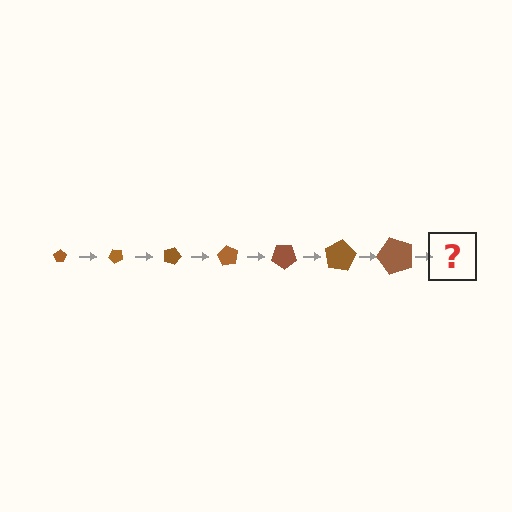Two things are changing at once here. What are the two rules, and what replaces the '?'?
The two rules are that the pentagon grows larger each step and it rotates 45 degrees each step. The '?' should be a pentagon, larger than the previous one and rotated 315 degrees from the start.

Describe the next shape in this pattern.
It should be a pentagon, larger than the previous one and rotated 315 degrees from the start.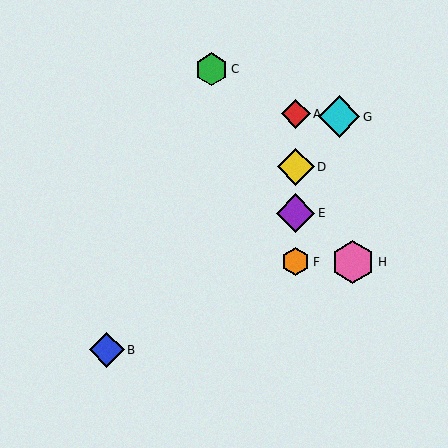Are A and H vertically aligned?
No, A is at x≈296 and H is at x≈353.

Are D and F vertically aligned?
Yes, both are at x≈296.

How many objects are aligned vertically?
4 objects (A, D, E, F) are aligned vertically.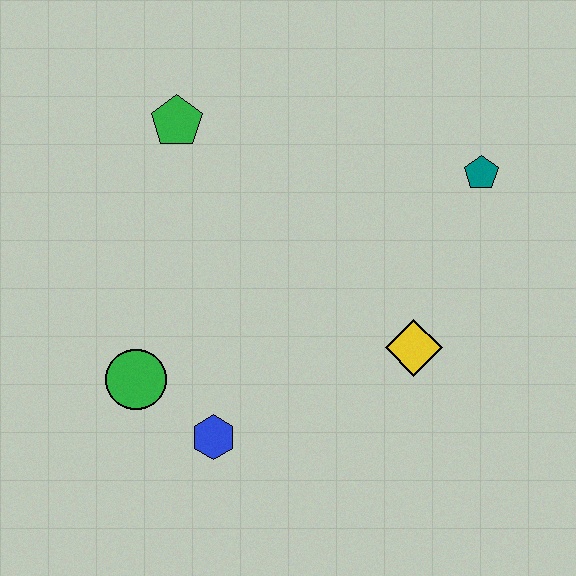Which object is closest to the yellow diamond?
The teal pentagon is closest to the yellow diamond.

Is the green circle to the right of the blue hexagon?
No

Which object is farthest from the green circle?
The teal pentagon is farthest from the green circle.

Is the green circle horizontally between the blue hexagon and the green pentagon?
No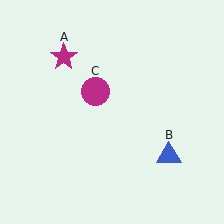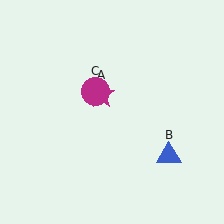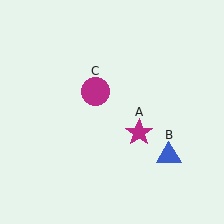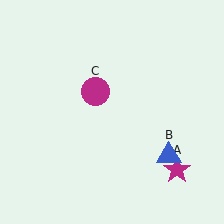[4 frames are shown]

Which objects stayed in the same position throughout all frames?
Blue triangle (object B) and magenta circle (object C) remained stationary.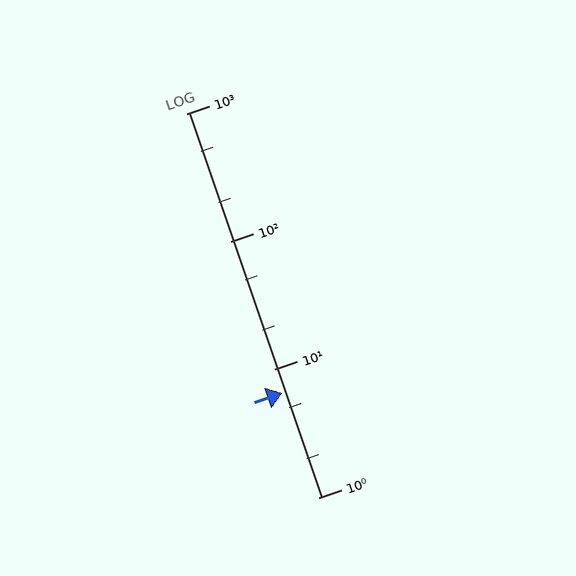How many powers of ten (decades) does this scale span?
The scale spans 3 decades, from 1 to 1000.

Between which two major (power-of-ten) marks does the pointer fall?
The pointer is between 1 and 10.